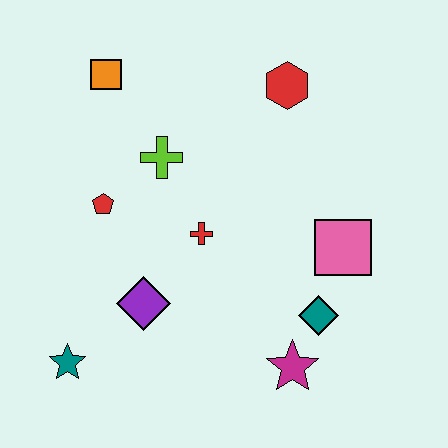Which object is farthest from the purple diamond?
The red hexagon is farthest from the purple diamond.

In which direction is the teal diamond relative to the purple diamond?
The teal diamond is to the right of the purple diamond.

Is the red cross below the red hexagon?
Yes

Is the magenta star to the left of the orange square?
No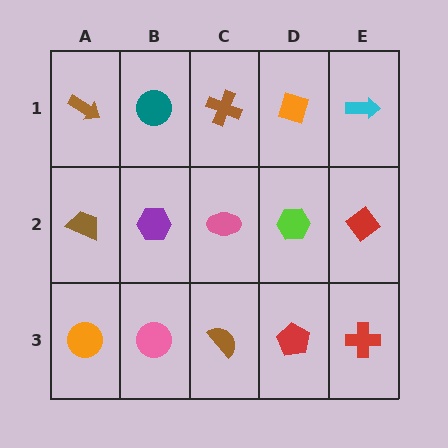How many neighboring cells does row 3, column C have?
3.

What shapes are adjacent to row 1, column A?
A brown trapezoid (row 2, column A), a teal circle (row 1, column B).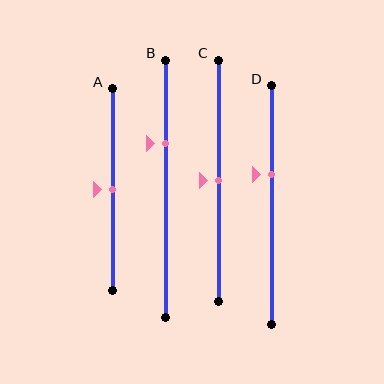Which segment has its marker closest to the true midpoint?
Segment A has its marker closest to the true midpoint.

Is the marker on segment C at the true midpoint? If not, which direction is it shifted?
Yes, the marker on segment C is at the true midpoint.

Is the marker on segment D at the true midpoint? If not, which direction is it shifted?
No, the marker on segment D is shifted upward by about 13% of the segment length.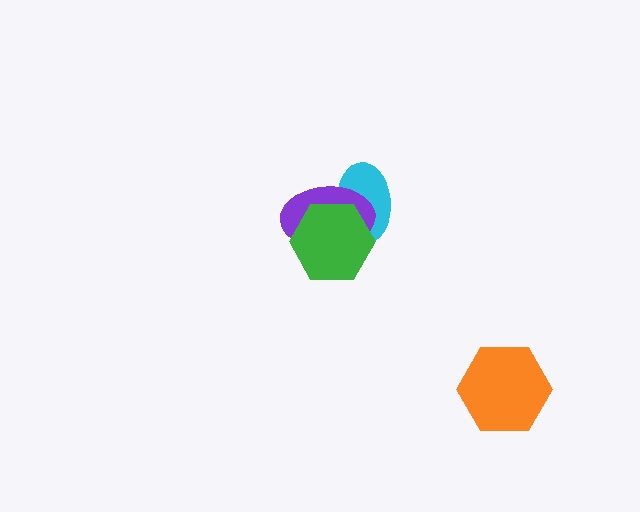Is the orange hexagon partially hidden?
No, no other shape covers it.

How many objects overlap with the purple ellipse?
2 objects overlap with the purple ellipse.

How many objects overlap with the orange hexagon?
0 objects overlap with the orange hexagon.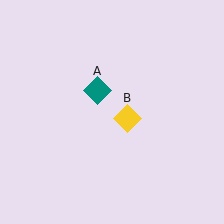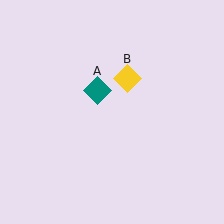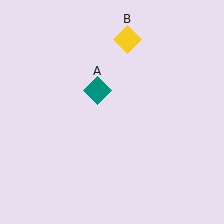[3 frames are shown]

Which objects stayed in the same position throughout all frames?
Teal diamond (object A) remained stationary.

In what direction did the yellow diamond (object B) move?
The yellow diamond (object B) moved up.